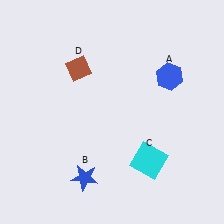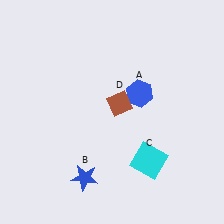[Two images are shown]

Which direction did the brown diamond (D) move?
The brown diamond (D) moved right.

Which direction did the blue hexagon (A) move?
The blue hexagon (A) moved left.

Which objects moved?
The objects that moved are: the blue hexagon (A), the brown diamond (D).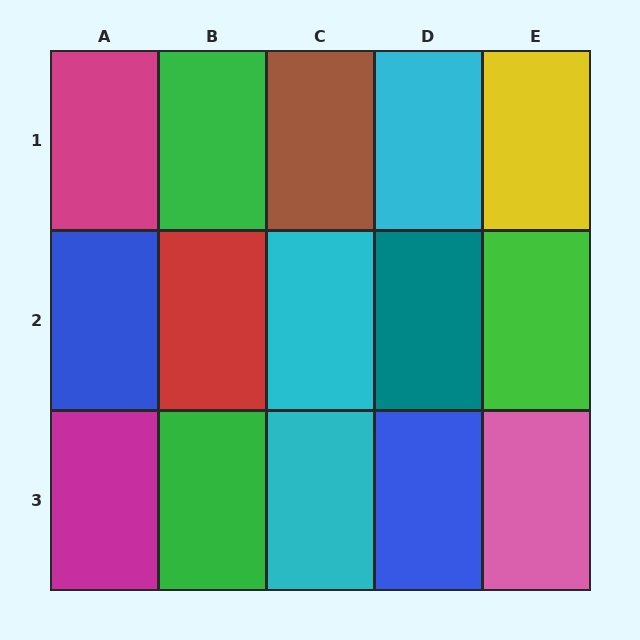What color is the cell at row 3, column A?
Magenta.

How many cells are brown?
1 cell is brown.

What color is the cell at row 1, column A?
Magenta.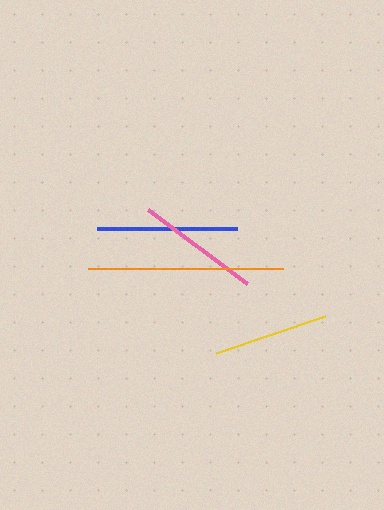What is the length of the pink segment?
The pink segment is approximately 124 pixels long.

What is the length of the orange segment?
The orange segment is approximately 195 pixels long.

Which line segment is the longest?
The orange line is the longest at approximately 195 pixels.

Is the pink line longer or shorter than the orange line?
The orange line is longer than the pink line.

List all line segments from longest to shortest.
From longest to shortest: orange, blue, pink, yellow.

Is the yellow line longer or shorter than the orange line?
The orange line is longer than the yellow line.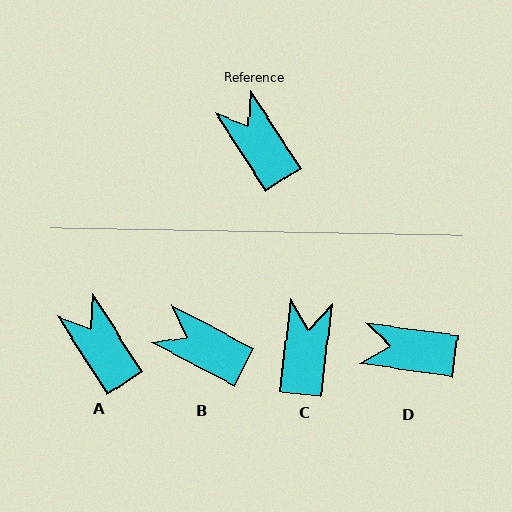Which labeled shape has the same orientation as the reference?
A.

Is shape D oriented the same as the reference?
No, it is off by about 49 degrees.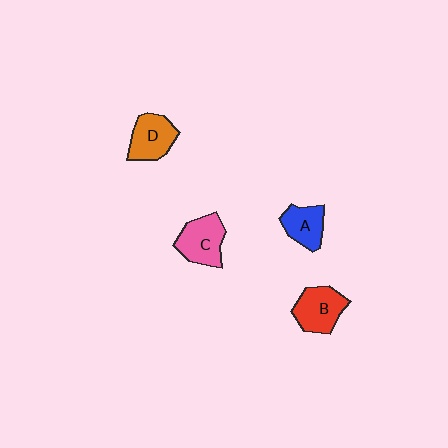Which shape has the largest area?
Shape C (pink).